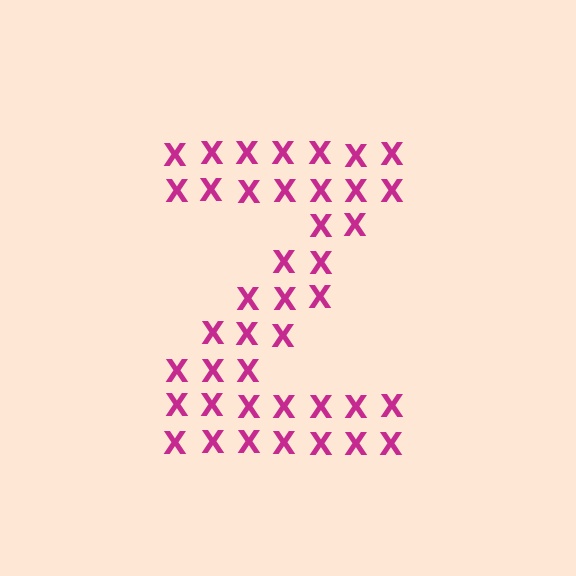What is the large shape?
The large shape is the letter Z.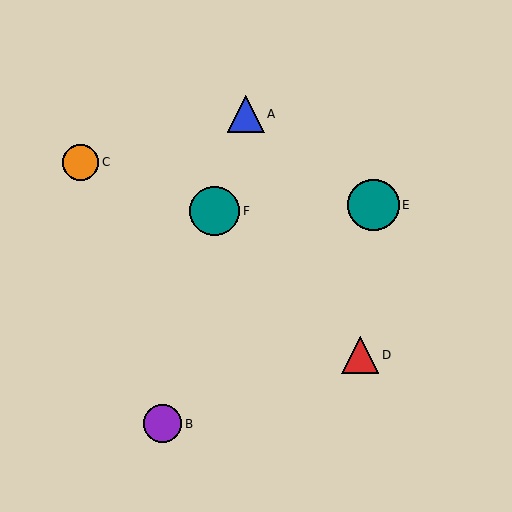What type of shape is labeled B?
Shape B is a purple circle.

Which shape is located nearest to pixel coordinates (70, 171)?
The orange circle (labeled C) at (81, 162) is nearest to that location.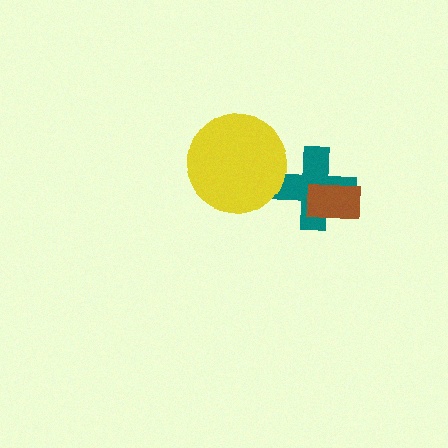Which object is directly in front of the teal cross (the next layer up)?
The yellow circle is directly in front of the teal cross.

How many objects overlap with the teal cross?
2 objects overlap with the teal cross.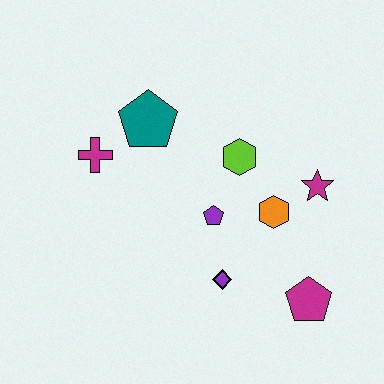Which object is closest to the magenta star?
The orange hexagon is closest to the magenta star.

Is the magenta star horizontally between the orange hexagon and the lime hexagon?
No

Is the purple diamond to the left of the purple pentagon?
No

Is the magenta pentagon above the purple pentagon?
No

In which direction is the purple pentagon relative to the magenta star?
The purple pentagon is to the left of the magenta star.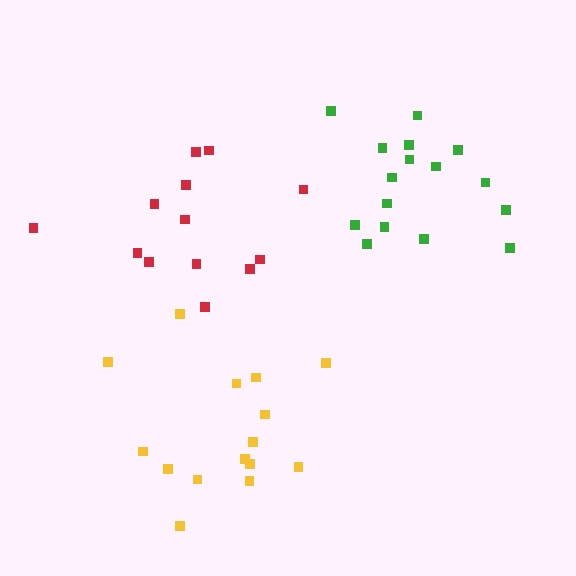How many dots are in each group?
Group 1: 16 dots, Group 2: 13 dots, Group 3: 15 dots (44 total).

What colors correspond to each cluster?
The clusters are colored: green, red, yellow.